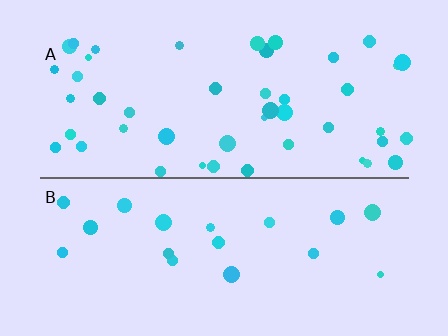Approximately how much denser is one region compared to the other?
Approximately 2.4× — region A over region B.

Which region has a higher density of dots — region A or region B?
A (the top).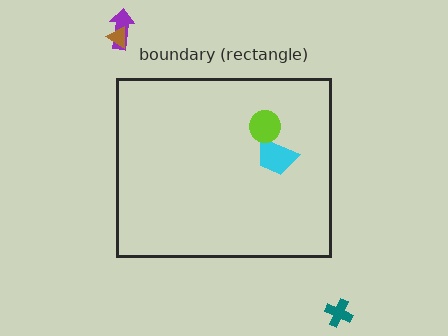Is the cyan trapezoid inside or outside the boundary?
Inside.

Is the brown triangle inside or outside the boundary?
Outside.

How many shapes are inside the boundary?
2 inside, 3 outside.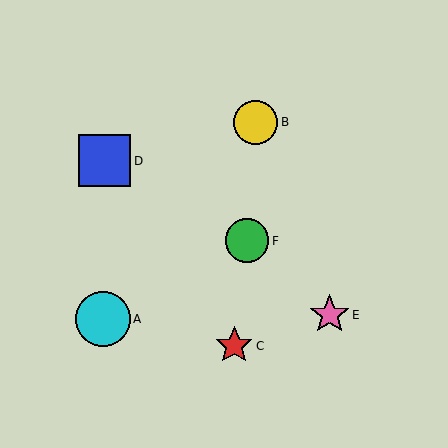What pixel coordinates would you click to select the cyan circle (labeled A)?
Click at (103, 319) to select the cyan circle A.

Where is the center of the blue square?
The center of the blue square is at (105, 161).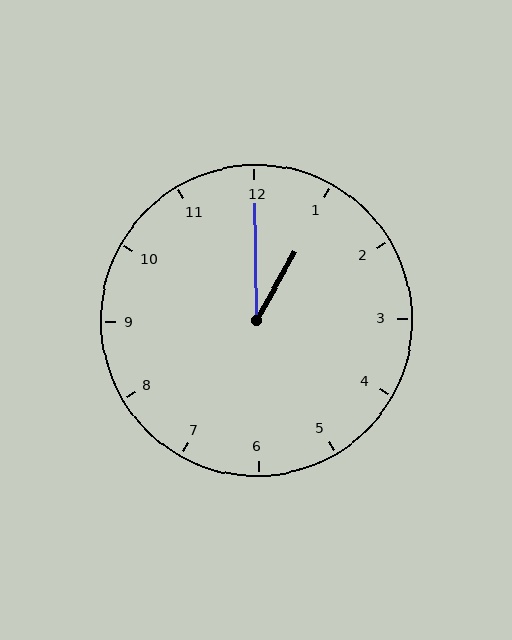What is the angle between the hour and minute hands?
Approximately 30 degrees.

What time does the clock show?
1:00.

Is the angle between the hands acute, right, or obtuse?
It is acute.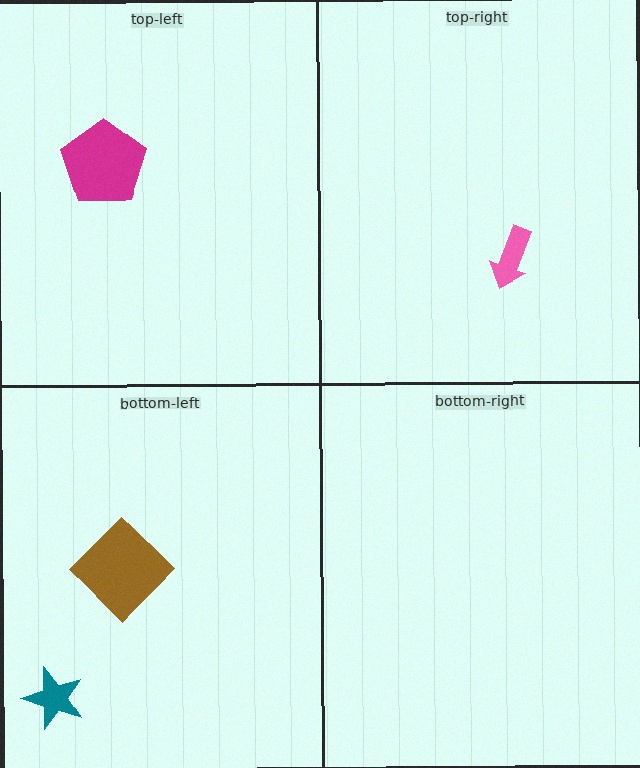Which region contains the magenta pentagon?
The top-left region.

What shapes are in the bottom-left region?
The brown diamond, the teal star.